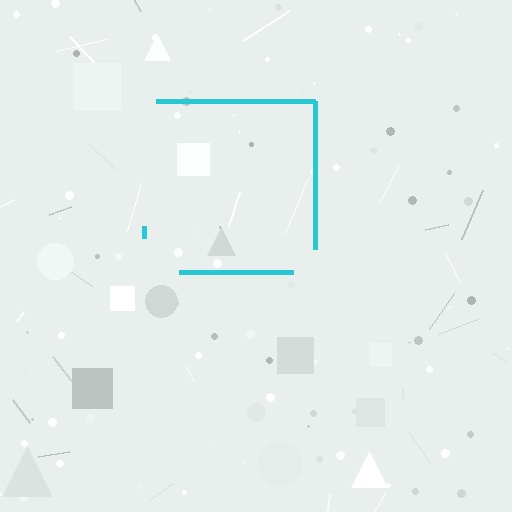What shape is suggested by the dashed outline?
The dashed outline suggests a square.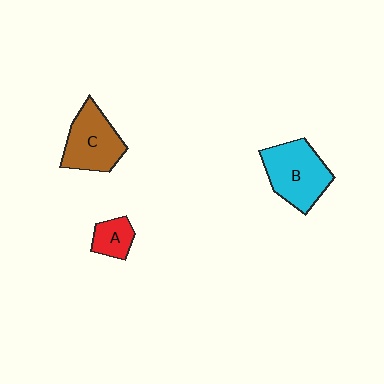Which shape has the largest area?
Shape B (cyan).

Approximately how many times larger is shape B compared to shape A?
Approximately 2.5 times.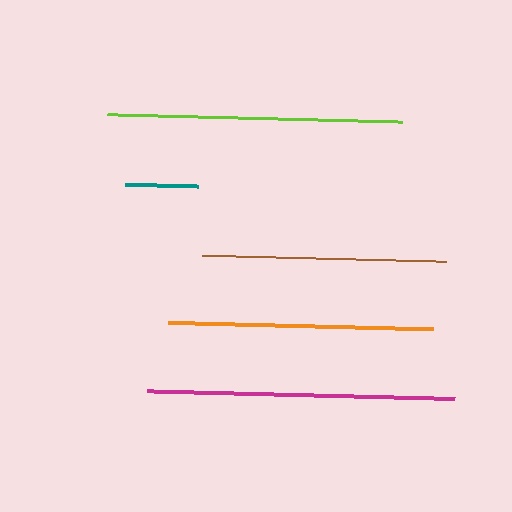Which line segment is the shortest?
The teal line is the shortest at approximately 73 pixels.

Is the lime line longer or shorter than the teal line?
The lime line is longer than the teal line.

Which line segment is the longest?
The magenta line is the longest at approximately 308 pixels.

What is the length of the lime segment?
The lime segment is approximately 295 pixels long.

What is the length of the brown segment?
The brown segment is approximately 244 pixels long.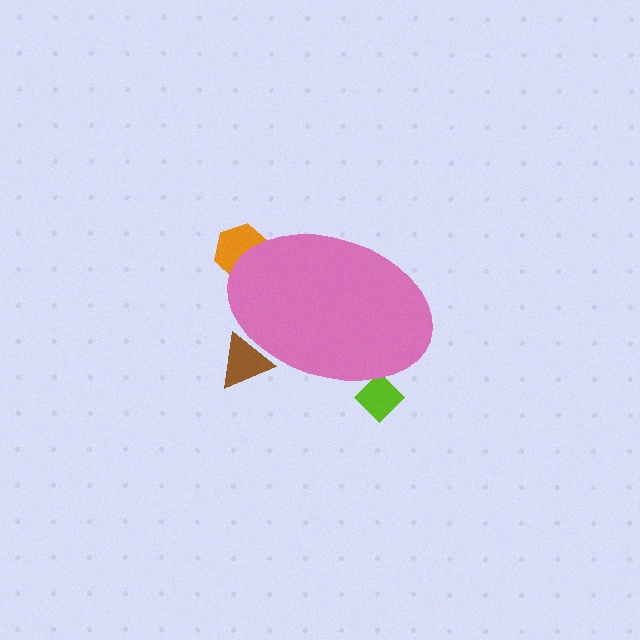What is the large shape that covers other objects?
A pink ellipse.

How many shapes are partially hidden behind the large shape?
3 shapes are partially hidden.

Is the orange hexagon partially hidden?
Yes, the orange hexagon is partially hidden behind the pink ellipse.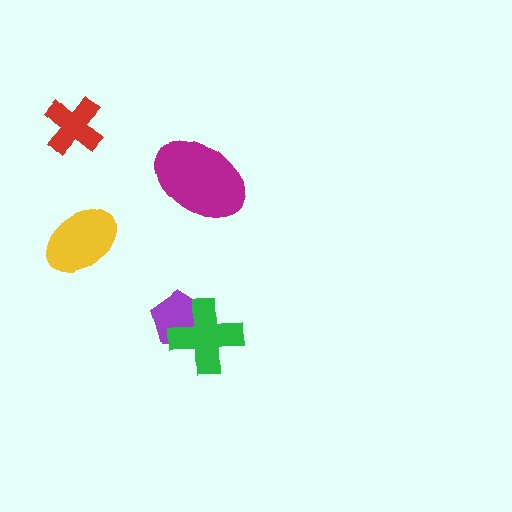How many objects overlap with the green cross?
1 object overlaps with the green cross.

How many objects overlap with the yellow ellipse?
0 objects overlap with the yellow ellipse.